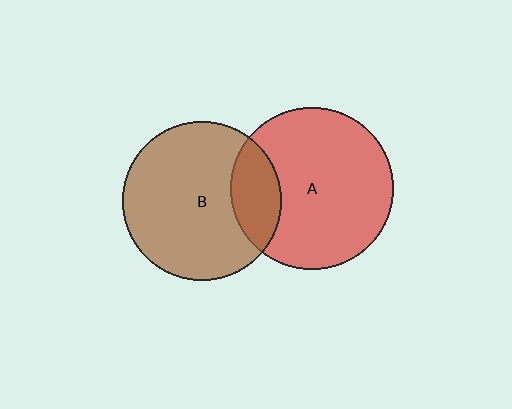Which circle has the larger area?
Circle A (red).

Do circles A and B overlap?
Yes.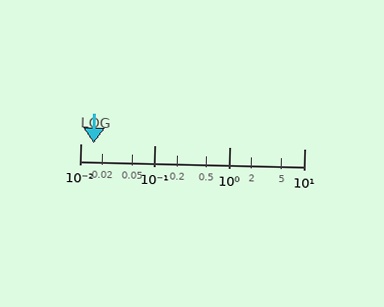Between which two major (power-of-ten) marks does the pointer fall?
The pointer is between 0.01 and 0.1.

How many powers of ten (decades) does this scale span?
The scale spans 3 decades, from 0.01 to 10.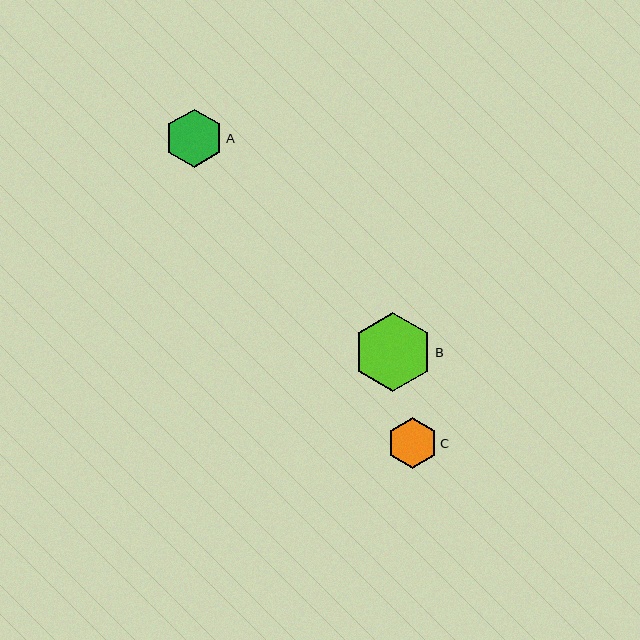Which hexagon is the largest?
Hexagon B is the largest with a size of approximately 79 pixels.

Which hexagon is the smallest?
Hexagon C is the smallest with a size of approximately 51 pixels.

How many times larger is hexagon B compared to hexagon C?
Hexagon B is approximately 1.6 times the size of hexagon C.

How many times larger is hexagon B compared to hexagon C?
Hexagon B is approximately 1.6 times the size of hexagon C.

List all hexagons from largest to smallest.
From largest to smallest: B, A, C.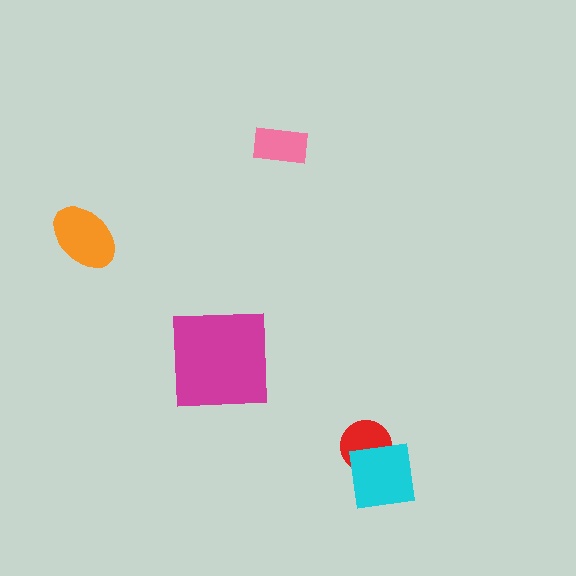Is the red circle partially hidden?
Yes, it is partially covered by another shape.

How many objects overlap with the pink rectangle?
0 objects overlap with the pink rectangle.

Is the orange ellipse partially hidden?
No, no other shape covers it.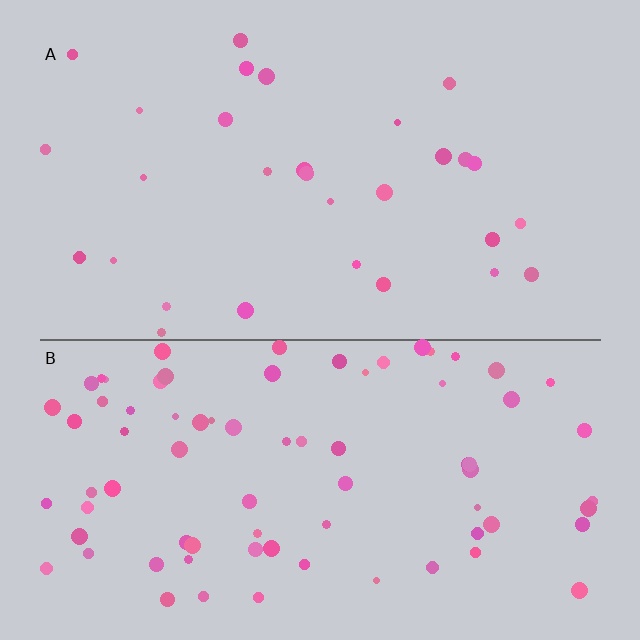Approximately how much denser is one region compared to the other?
Approximately 2.6× — region B over region A.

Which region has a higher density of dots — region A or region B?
B (the bottom).